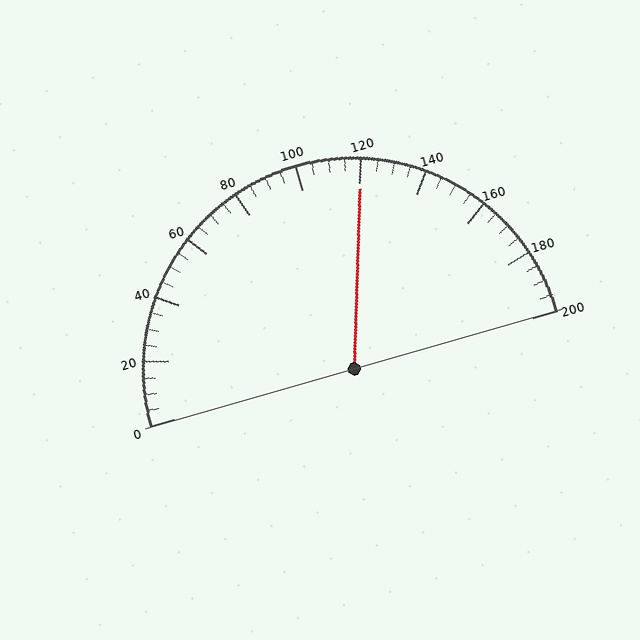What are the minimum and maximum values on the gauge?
The gauge ranges from 0 to 200.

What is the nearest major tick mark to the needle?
The nearest major tick mark is 120.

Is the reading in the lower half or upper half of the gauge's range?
The reading is in the upper half of the range (0 to 200).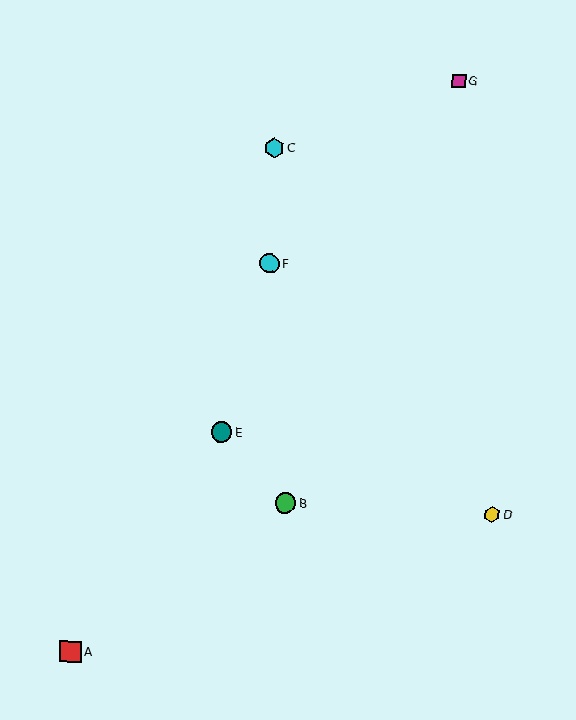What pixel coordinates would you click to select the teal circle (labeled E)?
Click at (221, 432) to select the teal circle E.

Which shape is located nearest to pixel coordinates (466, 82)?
The magenta square (labeled G) at (459, 81) is nearest to that location.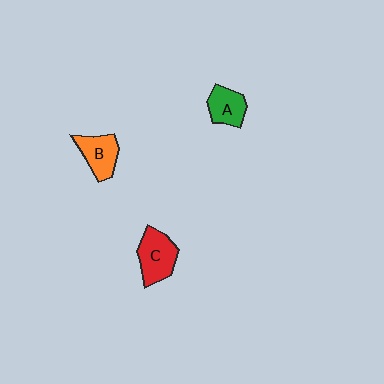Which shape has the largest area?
Shape C (red).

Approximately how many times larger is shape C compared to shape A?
Approximately 1.4 times.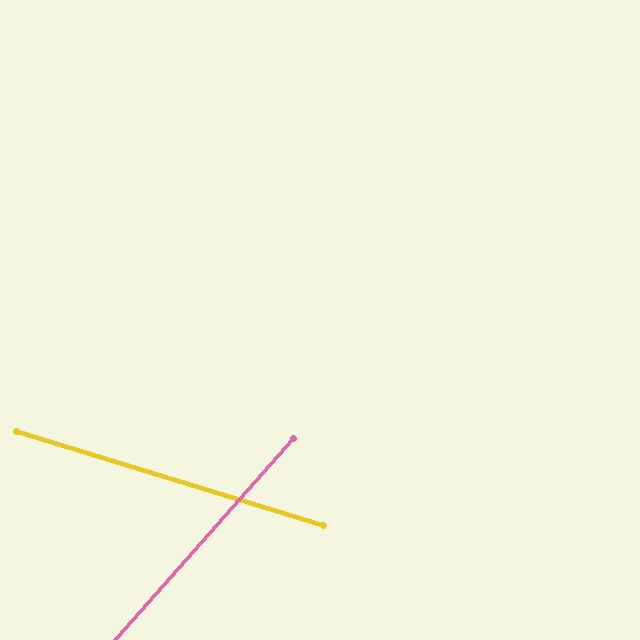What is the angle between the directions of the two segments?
Approximately 65 degrees.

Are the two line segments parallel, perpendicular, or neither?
Neither parallel nor perpendicular — they differ by about 65°.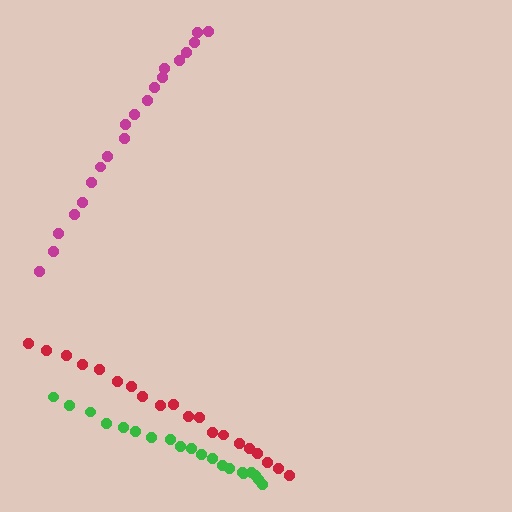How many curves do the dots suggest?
There are 3 distinct paths.